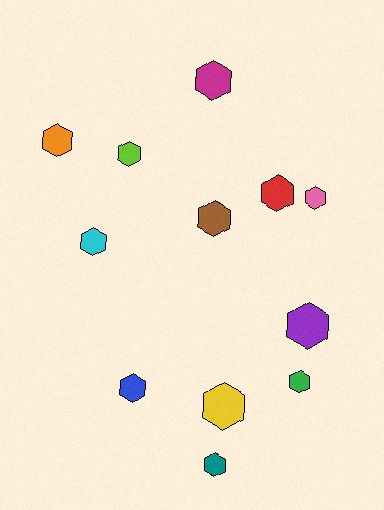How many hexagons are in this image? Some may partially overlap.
There are 12 hexagons.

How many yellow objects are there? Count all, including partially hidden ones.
There is 1 yellow object.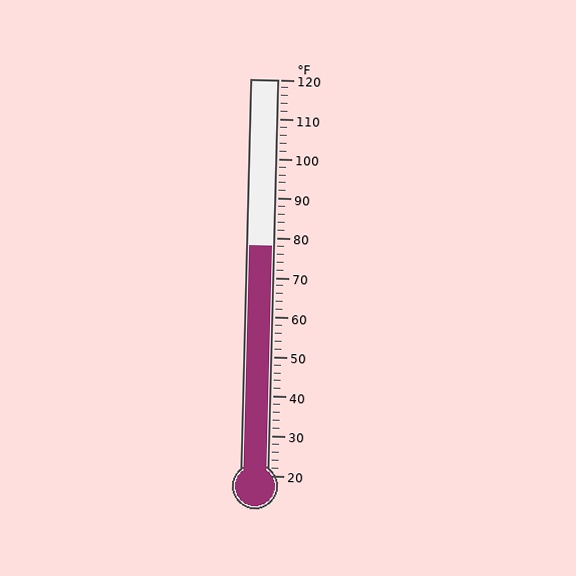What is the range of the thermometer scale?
The thermometer scale ranges from 20°F to 120°F.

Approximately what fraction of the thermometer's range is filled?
The thermometer is filled to approximately 60% of its range.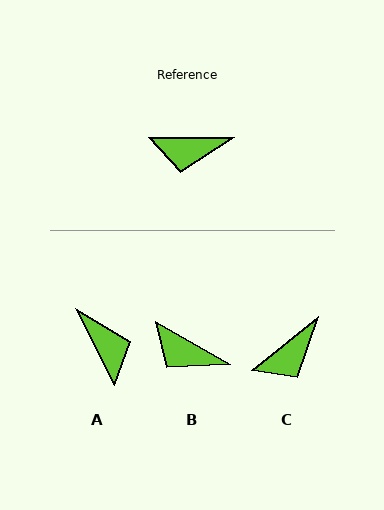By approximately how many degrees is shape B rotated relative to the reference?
Approximately 29 degrees clockwise.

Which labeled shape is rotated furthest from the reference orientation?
A, about 117 degrees away.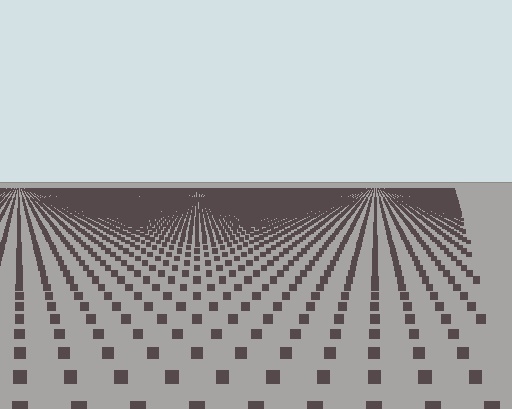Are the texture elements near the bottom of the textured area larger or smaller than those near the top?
Larger. Near the bottom, elements are closer to the viewer and appear at a bigger on-screen size.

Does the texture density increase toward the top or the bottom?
Density increases toward the top.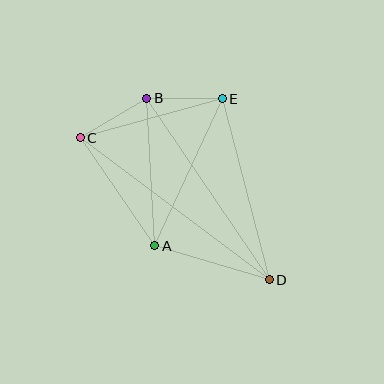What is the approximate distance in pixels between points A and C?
The distance between A and C is approximately 131 pixels.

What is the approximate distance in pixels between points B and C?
The distance between B and C is approximately 78 pixels.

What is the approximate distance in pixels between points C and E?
The distance between C and E is approximately 148 pixels.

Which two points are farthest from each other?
Points C and D are farthest from each other.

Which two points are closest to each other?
Points B and E are closest to each other.